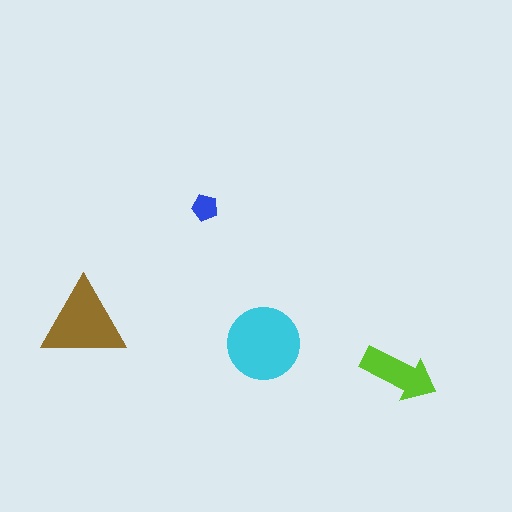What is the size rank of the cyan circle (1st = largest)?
1st.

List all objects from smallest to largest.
The blue pentagon, the lime arrow, the brown triangle, the cyan circle.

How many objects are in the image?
There are 4 objects in the image.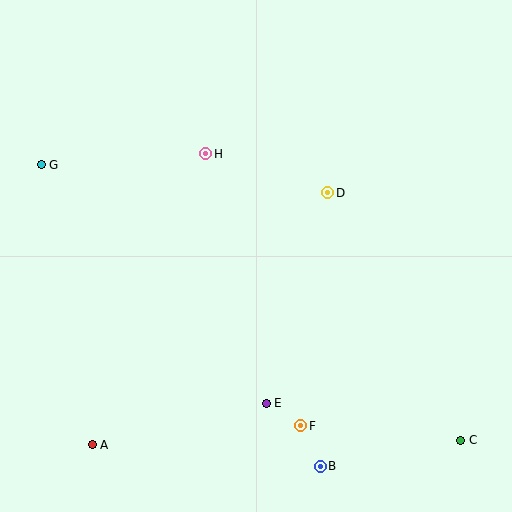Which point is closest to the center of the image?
Point D at (328, 193) is closest to the center.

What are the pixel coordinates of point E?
Point E is at (266, 403).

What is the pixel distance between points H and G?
The distance between H and G is 165 pixels.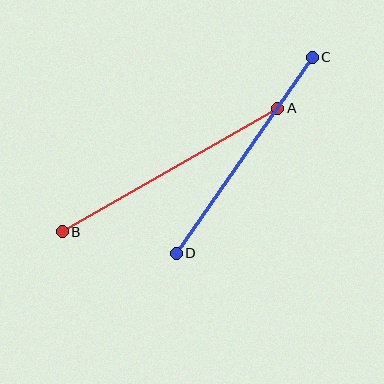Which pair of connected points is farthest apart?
Points A and B are farthest apart.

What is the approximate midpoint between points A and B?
The midpoint is at approximately (170, 170) pixels.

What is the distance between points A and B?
The distance is approximately 248 pixels.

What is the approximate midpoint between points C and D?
The midpoint is at approximately (244, 155) pixels.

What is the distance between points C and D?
The distance is approximately 238 pixels.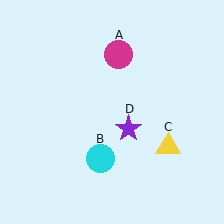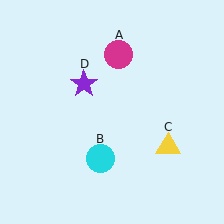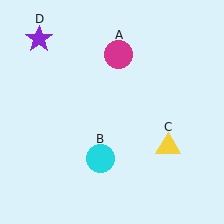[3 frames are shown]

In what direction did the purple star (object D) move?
The purple star (object D) moved up and to the left.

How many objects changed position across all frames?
1 object changed position: purple star (object D).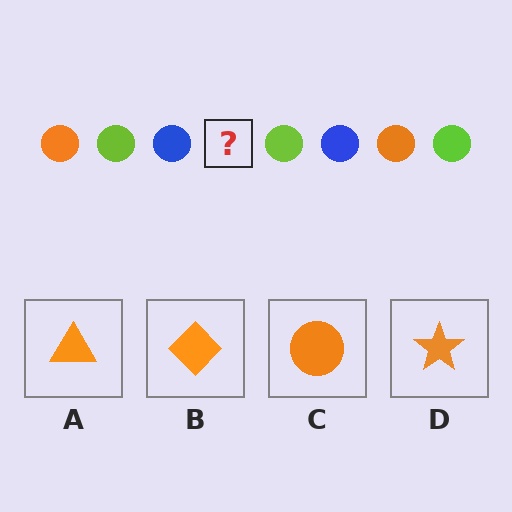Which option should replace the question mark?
Option C.